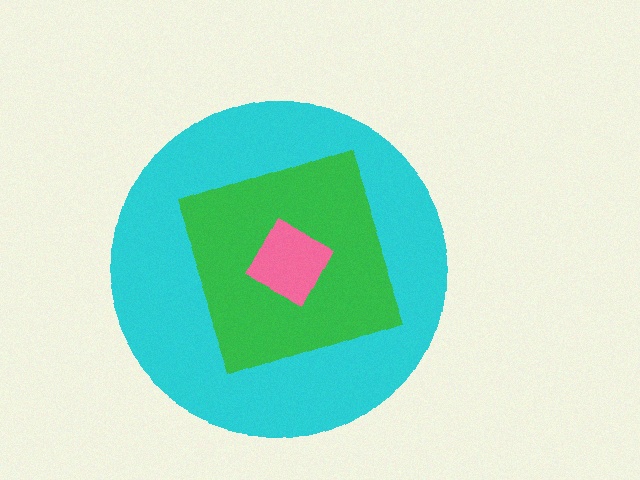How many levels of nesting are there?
3.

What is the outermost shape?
The cyan circle.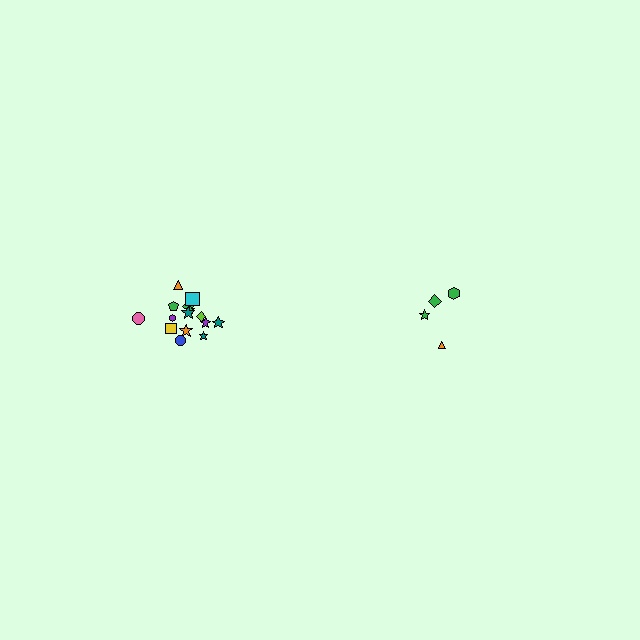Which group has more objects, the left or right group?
The left group.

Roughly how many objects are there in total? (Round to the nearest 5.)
Roughly 20 objects in total.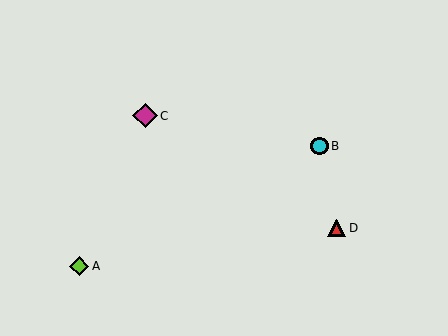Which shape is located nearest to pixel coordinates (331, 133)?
The cyan circle (labeled B) at (320, 146) is nearest to that location.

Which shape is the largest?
The magenta diamond (labeled C) is the largest.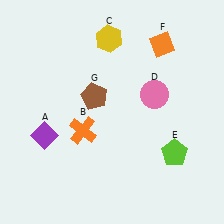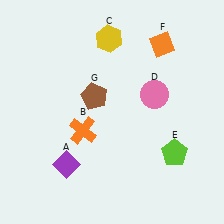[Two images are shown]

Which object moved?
The purple diamond (A) moved down.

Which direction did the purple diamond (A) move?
The purple diamond (A) moved down.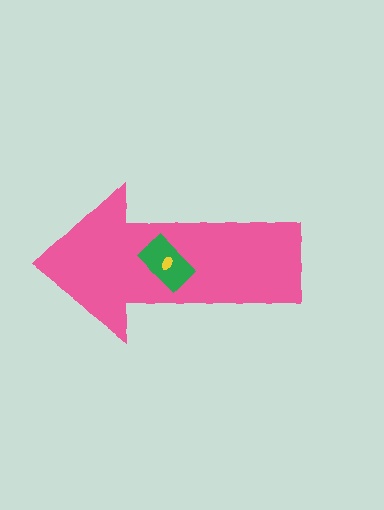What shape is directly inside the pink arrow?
The green rectangle.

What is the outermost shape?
The pink arrow.